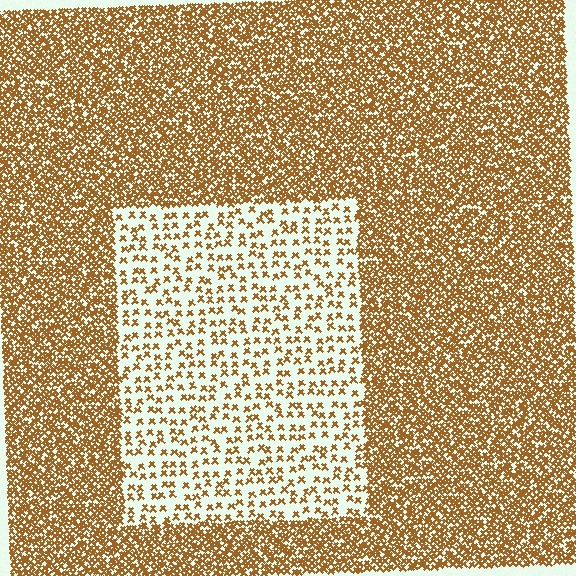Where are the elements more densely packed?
The elements are more densely packed outside the rectangle boundary.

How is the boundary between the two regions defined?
The boundary is defined by a change in element density (approximately 3.1x ratio). All elements are the same color, size, and shape.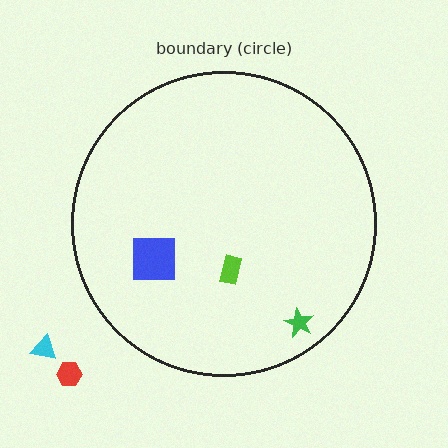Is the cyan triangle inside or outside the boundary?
Outside.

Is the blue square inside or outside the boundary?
Inside.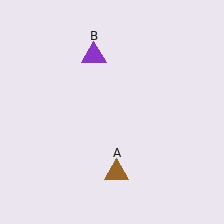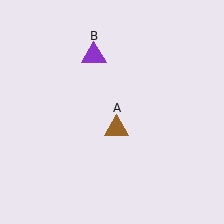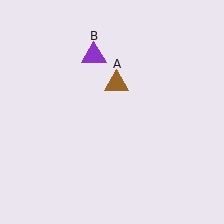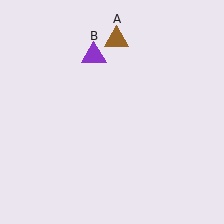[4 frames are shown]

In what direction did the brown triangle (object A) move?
The brown triangle (object A) moved up.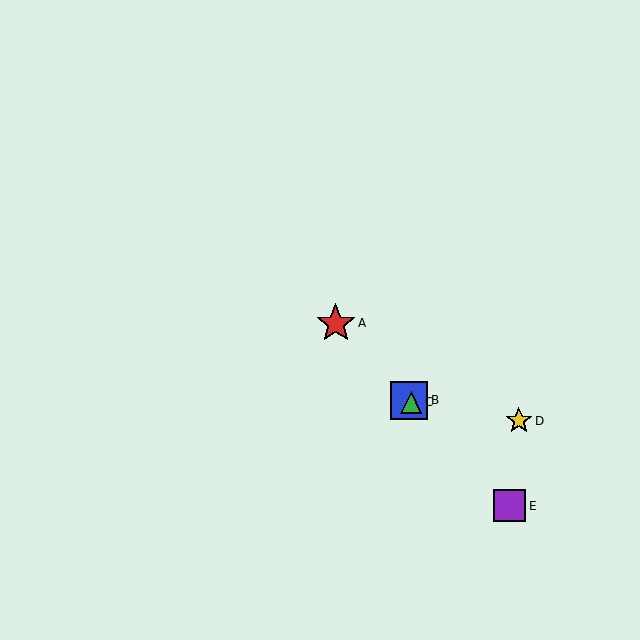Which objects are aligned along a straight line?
Objects A, B, C, E are aligned along a straight line.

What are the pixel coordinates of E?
Object E is at (509, 506).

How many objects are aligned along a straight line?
4 objects (A, B, C, E) are aligned along a straight line.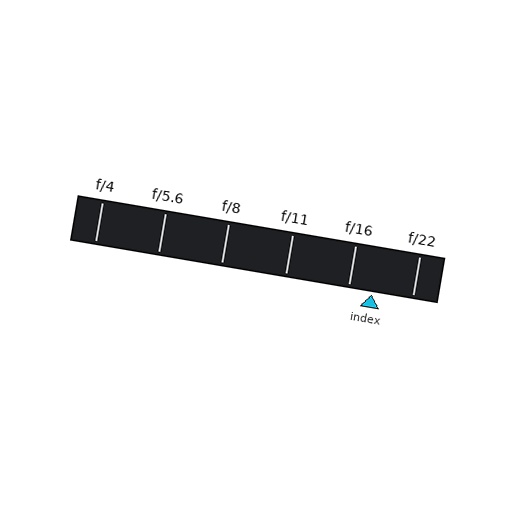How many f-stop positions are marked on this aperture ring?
There are 6 f-stop positions marked.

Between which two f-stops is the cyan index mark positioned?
The index mark is between f/16 and f/22.